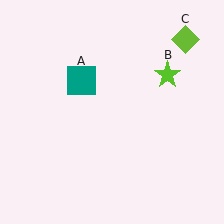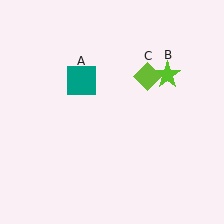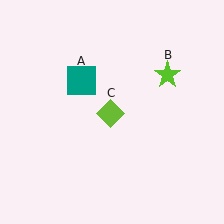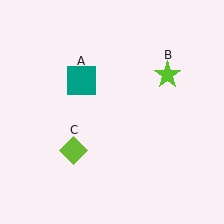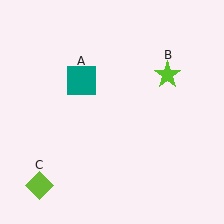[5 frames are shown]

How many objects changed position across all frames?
1 object changed position: lime diamond (object C).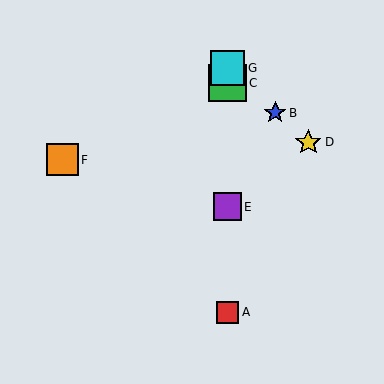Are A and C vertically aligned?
Yes, both are at x≈228.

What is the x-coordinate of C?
Object C is at x≈228.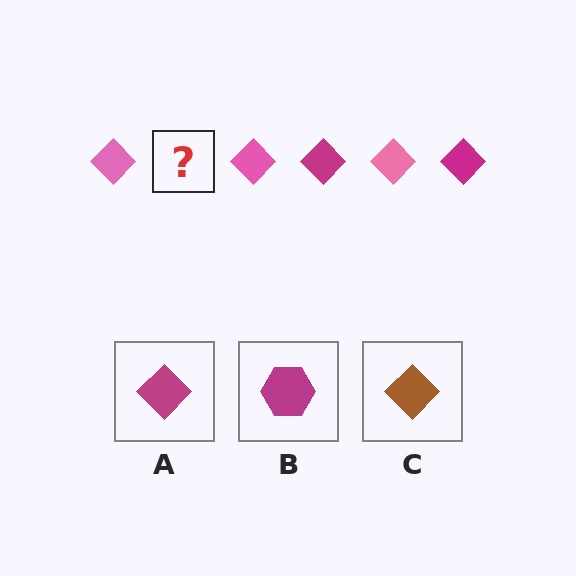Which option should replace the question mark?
Option A.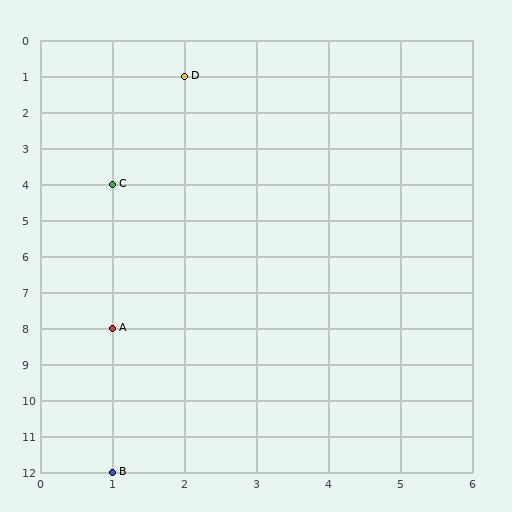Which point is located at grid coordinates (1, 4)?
Point C is at (1, 4).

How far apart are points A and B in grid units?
Points A and B are 4 rows apart.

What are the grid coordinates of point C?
Point C is at grid coordinates (1, 4).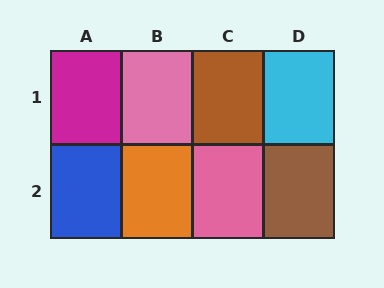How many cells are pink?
2 cells are pink.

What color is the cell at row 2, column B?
Orange.